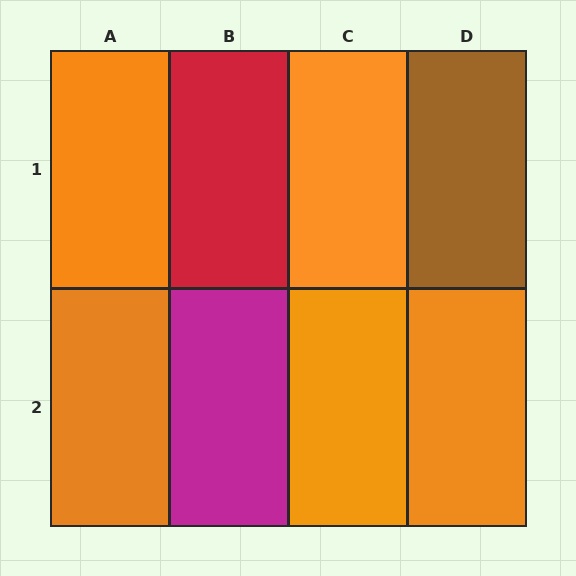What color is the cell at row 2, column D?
Orange.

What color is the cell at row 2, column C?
Orange.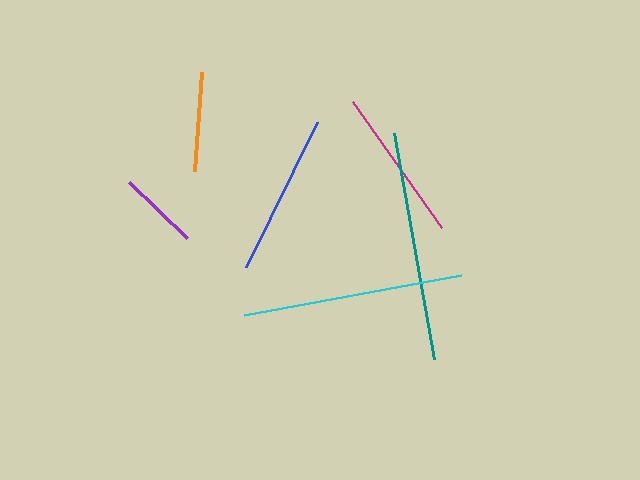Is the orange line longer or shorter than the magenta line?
The magenta line is longer than the orange line.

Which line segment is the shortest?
The purple line is the shortest at approximately 81 pixels.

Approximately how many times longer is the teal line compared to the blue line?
The teal line is approximately 1.4 times the length of the blue line.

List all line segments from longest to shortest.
From longest to shortest: teal, cyan, blue, magenta, orange, purple.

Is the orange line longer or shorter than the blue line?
The blue line is longer than the orange line.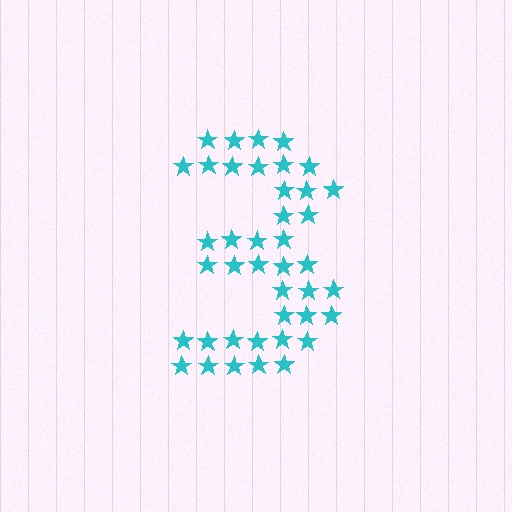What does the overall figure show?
The overall figure shows the digit 3.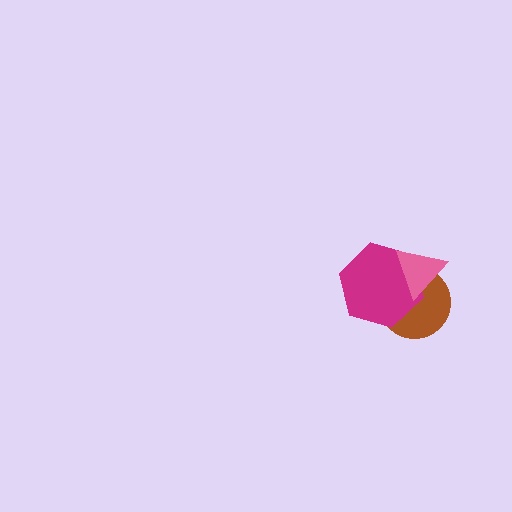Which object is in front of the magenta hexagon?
The pink triangle is in front of the magenta hexagon.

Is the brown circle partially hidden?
Yes, it is partially covered by another shape.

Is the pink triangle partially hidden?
No, no other shape covers it.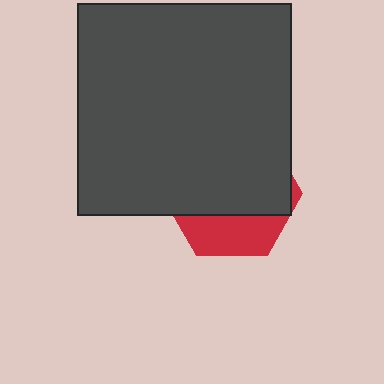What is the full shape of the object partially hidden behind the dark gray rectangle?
The partially hidden object is a red hexagon.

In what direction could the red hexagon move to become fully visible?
The red hexagon could move down. That would shift it out from behind the dark gray rectangle entirely.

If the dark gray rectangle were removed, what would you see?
You would see the complete red hexagon.